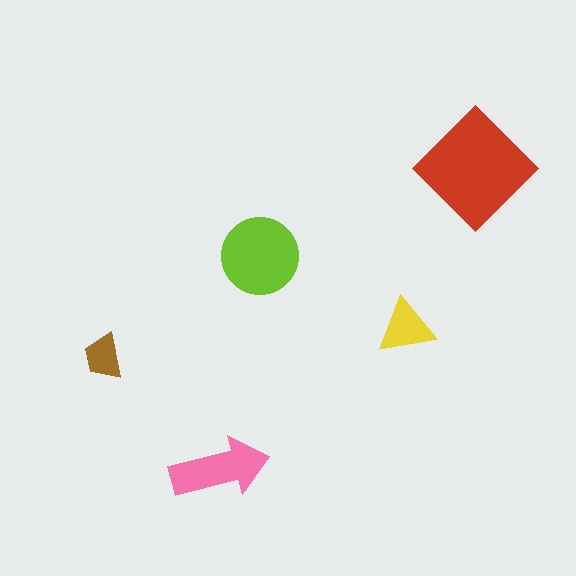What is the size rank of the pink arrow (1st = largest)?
3rd.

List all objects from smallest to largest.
The brown trapezoid, the yellow triangle, the pink arrow, the lime circle, the red diamond.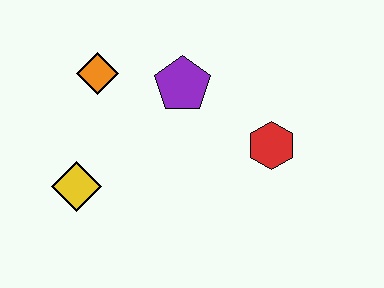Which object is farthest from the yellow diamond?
The red hexagon is farthest from the yellow diamond.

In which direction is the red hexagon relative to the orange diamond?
The red hexagon is to the right of the orange diamond.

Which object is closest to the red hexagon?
The purple pentagon is closest to the red hexagon.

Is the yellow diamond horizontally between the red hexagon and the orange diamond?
No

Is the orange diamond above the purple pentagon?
Yes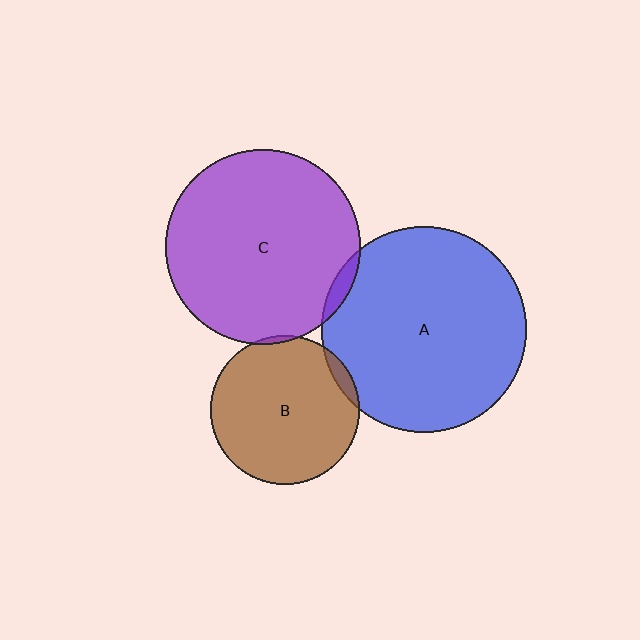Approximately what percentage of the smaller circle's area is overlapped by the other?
Approximately 5%.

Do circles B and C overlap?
Yes.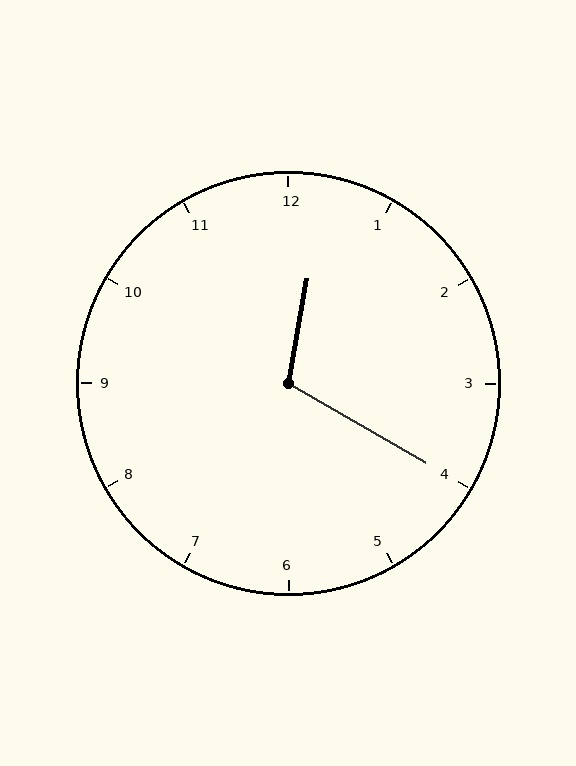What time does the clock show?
12:20.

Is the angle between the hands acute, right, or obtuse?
It is obtuse.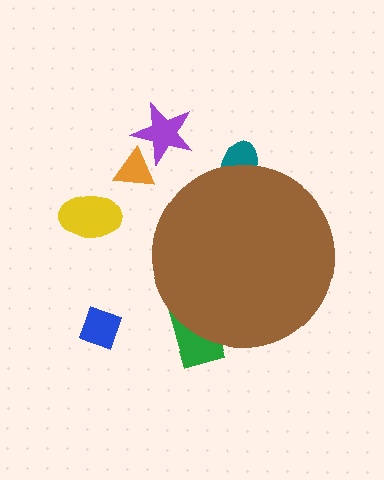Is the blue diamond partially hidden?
No, the blue diamond is fully visible.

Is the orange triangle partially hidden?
No, the orange triangle is fully visible.